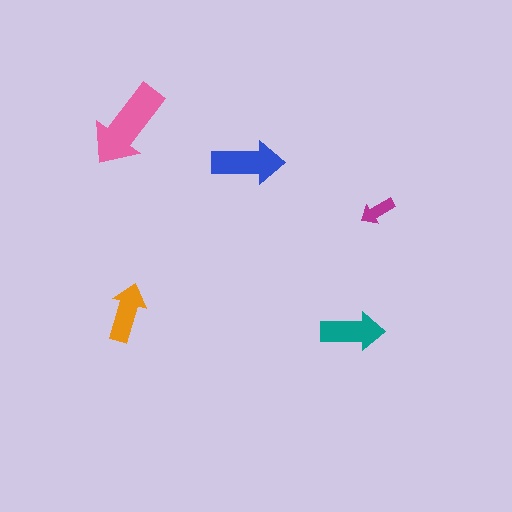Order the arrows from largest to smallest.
the pink one, the blue one, the teal one, the orange one, the magenta one.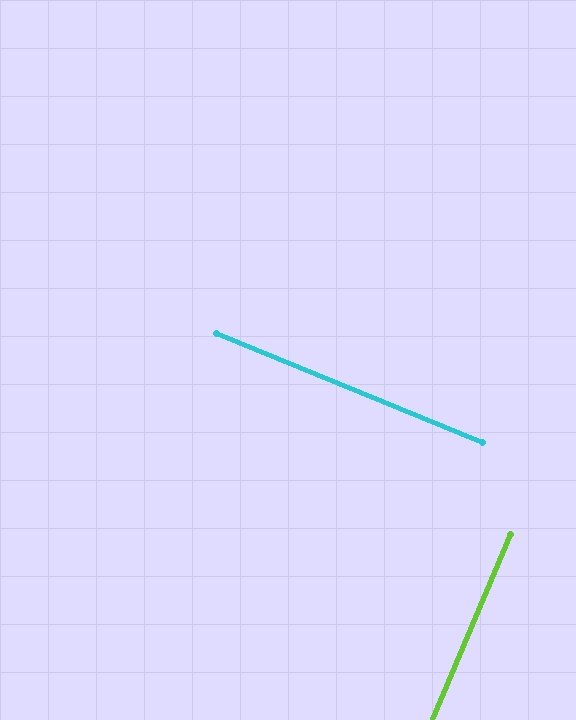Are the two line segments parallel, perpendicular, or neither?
Perpendicular — they meet at approximately 89°.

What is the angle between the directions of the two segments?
Approximately 89 degrees.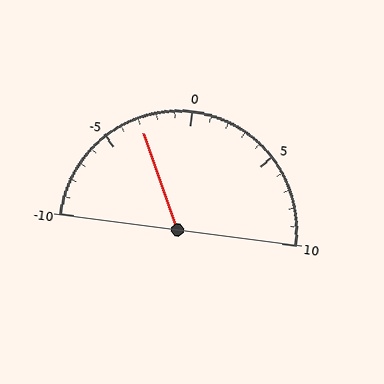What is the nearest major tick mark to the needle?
The nearest major tick mark is -5.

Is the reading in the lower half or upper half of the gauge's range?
The reading is in the lower half of the range (-10 to 10).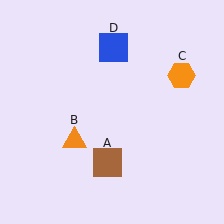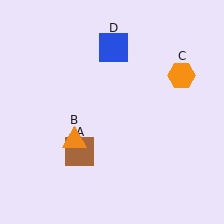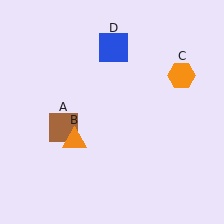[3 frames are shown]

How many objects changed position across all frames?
1 object changed position: brown square (object A).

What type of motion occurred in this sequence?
The brown square (object A) rotated clockwise around the center of the scene.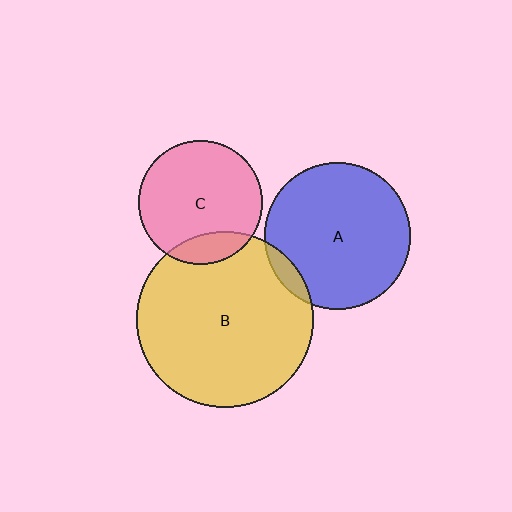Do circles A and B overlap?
Yes.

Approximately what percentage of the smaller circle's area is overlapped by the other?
Approximately 5%.